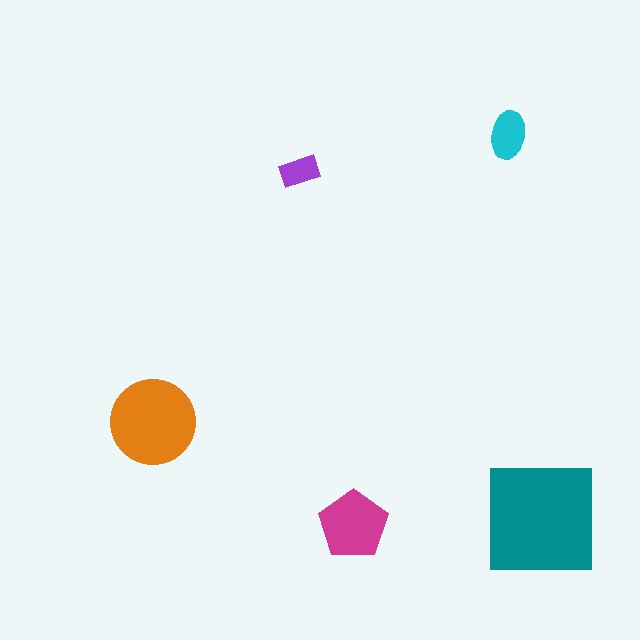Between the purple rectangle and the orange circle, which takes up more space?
The orange circle.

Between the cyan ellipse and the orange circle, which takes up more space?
The orange circle.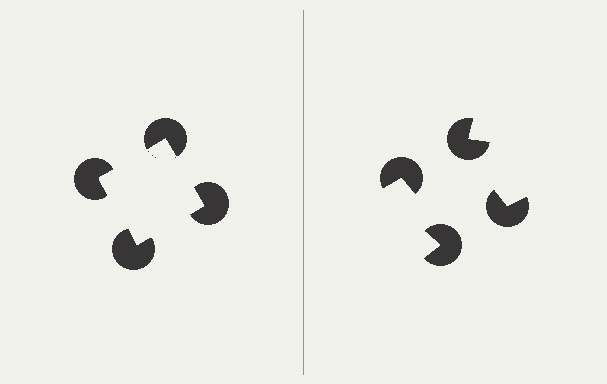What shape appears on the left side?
An illusory square.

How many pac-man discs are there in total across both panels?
8 — 4 on each side.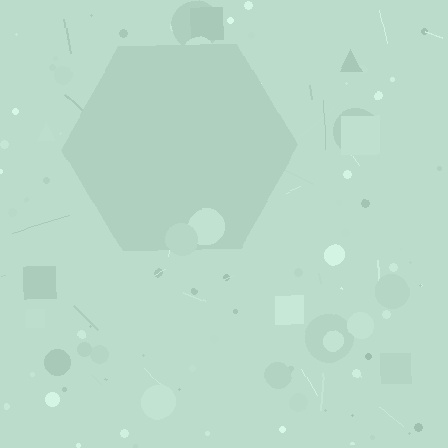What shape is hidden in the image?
A hexagon is hidden in the image.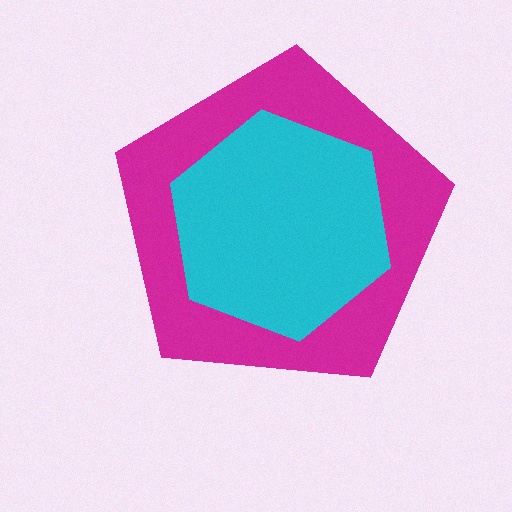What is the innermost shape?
The cyan hexagon.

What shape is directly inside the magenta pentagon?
The cyan hexagon.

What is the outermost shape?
The magenta pentagon.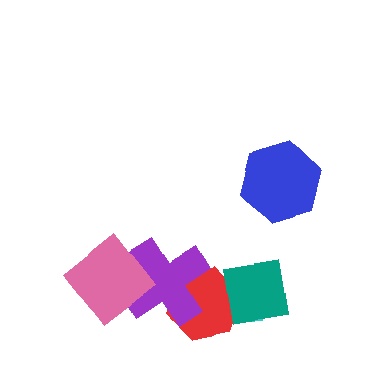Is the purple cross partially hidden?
Yes, it is partially covered by another shape.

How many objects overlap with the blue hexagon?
0 objects overlap with the blue hexagon.